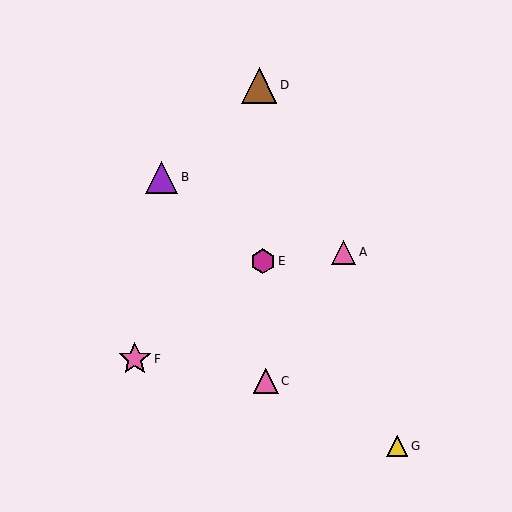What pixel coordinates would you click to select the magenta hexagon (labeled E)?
Click at (263, 261) to select the magenta hexagon E.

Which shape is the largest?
The brown triangle (labeled D) is the largest.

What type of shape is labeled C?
Shape C is a pink triangle.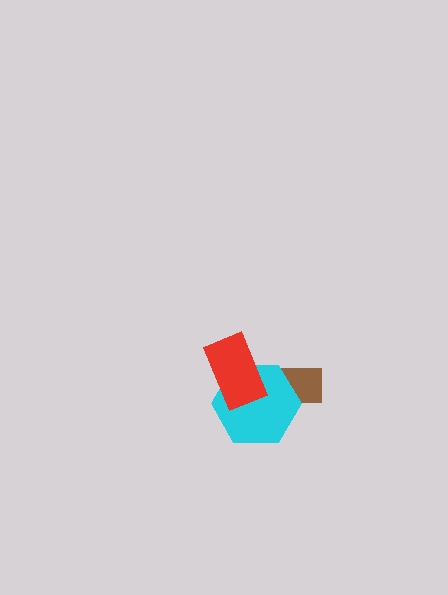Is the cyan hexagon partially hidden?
Yes, it is partially covered by another shape.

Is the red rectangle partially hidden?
No, no other shape covers it.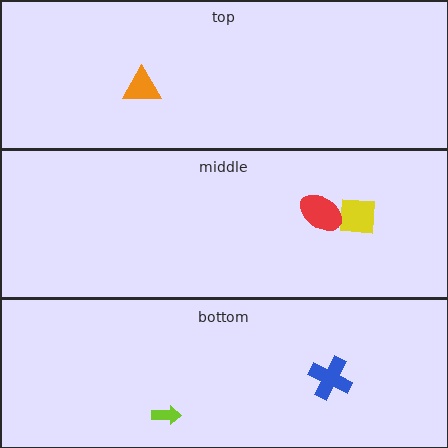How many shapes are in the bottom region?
2.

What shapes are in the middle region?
The yellow square, the red ellipse.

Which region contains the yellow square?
The middle region.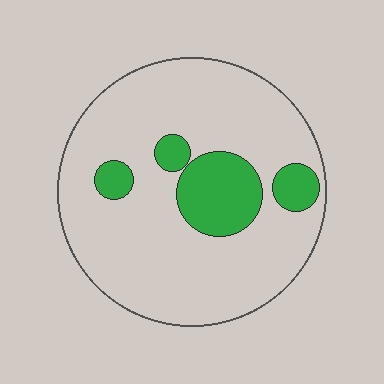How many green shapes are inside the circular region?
4.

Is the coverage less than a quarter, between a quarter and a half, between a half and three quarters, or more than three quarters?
Less than a quarter.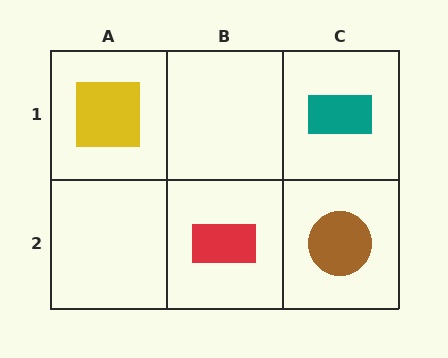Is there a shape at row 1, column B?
No, that cell is empty.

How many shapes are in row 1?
2 shapes.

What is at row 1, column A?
A yellow square.